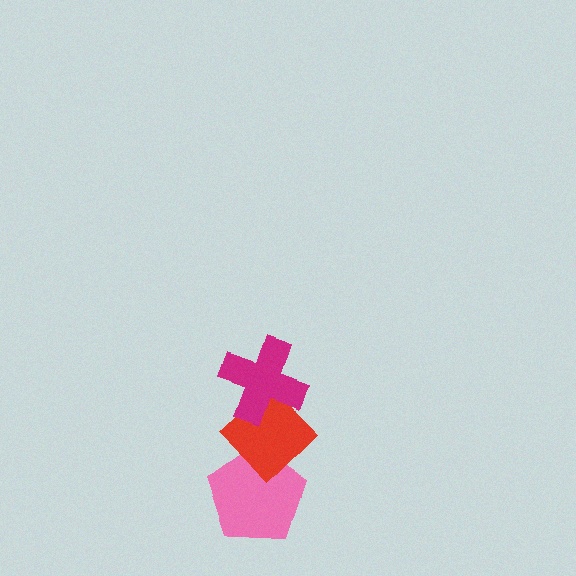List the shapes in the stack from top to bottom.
From top to bottom: the magenta cross, the red diamond, the pink pentagon.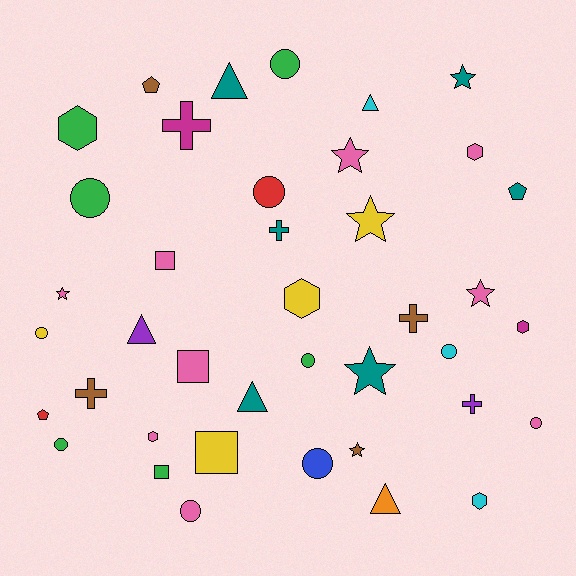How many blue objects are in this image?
There is 1 blue object.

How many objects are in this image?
There are 40 objects.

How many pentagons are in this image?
There are 3 pentagons.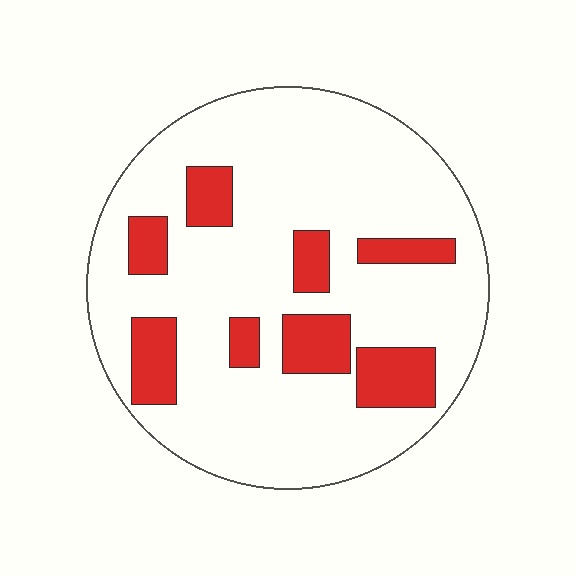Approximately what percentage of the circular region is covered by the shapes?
Approximately 20%.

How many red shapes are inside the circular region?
8.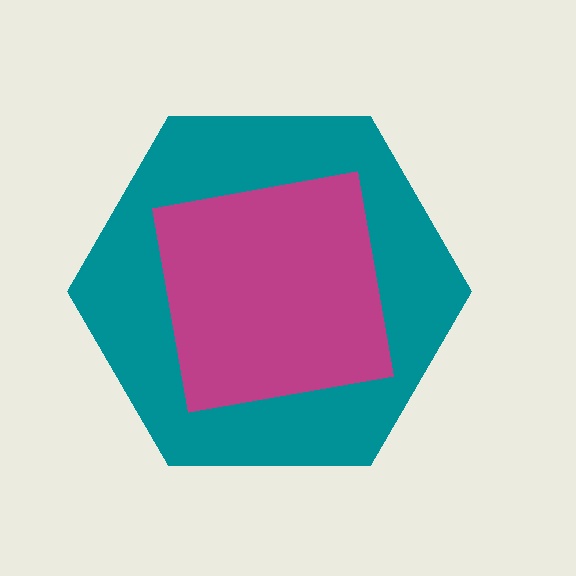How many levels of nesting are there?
2.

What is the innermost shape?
The magenta square.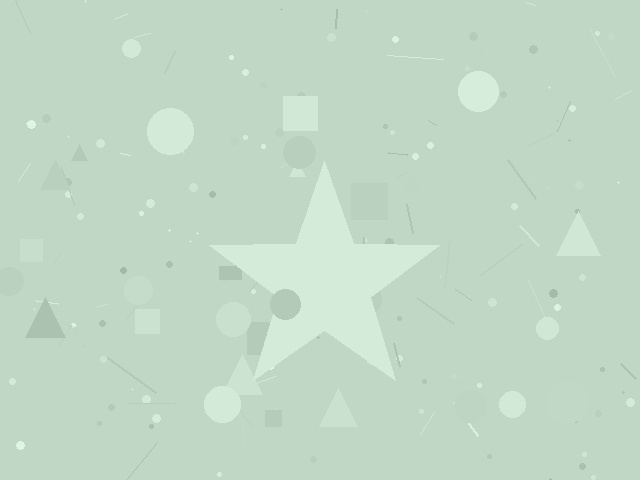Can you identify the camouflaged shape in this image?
The camouflaged shape is a star.